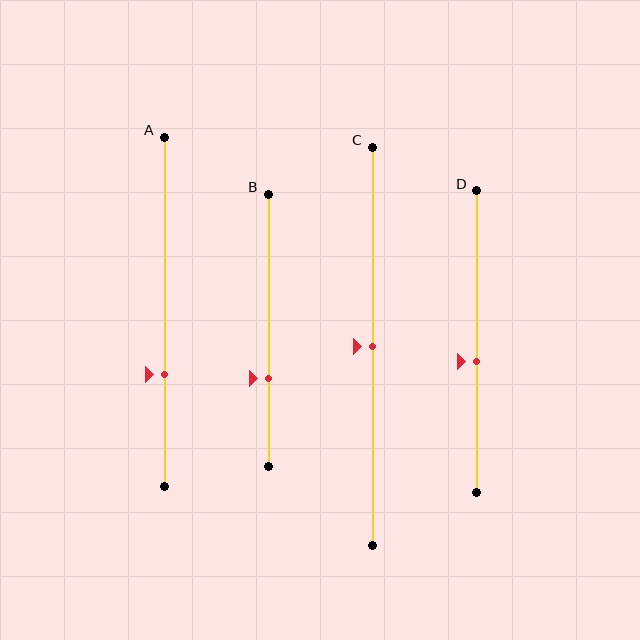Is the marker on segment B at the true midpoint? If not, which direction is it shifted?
No, the marker on segment B is shifted downward by about 18% of the segment length.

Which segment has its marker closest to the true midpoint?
Segment C has its marker closest to the true midpoint.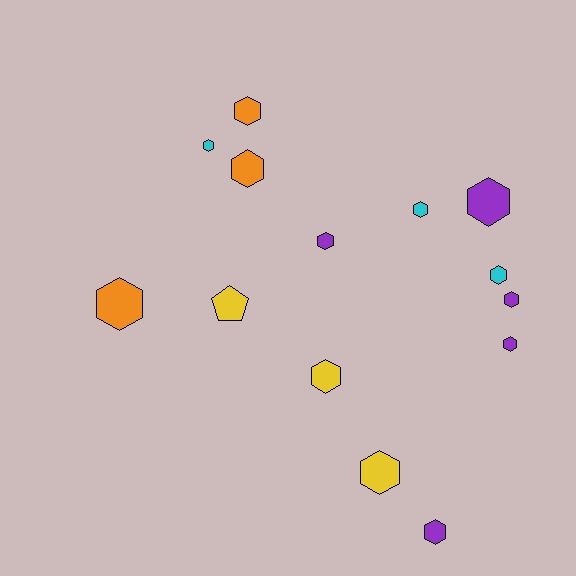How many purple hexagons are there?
There are 5 purple hexagons.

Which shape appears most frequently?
Hexagon, with 13 objects.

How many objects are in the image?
There are 14 objects.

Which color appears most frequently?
Purple, with 5 objects.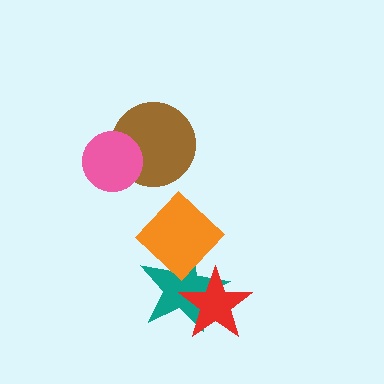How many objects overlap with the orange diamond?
1 object overlaps with the orange diamond.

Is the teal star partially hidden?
Yes, it is partially covered by another shape.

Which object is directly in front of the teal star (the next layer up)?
The red star is directly in front of the teal star.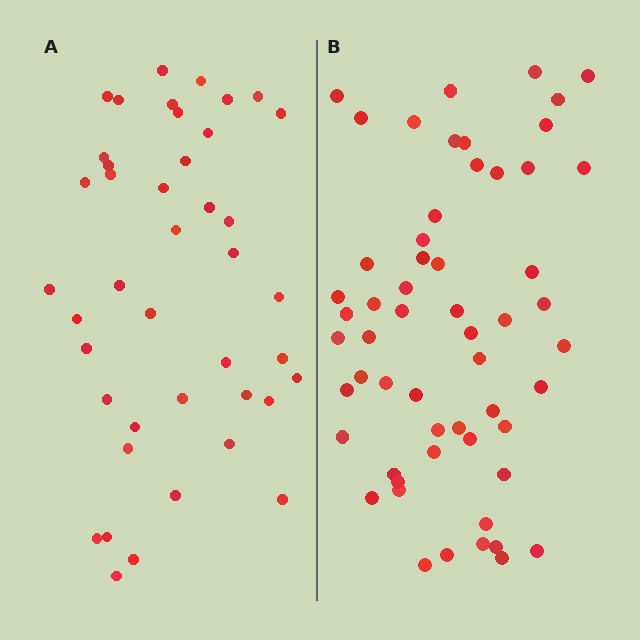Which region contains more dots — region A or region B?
Region B (the right region) has more dots.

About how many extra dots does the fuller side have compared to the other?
Region B has approximately 15 more dots than region A.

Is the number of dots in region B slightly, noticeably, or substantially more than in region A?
Region B has noticeably more, but not dramatically so. The ratio is roughly 1.4 to 1.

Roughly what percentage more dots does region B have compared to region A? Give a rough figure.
About 35% more.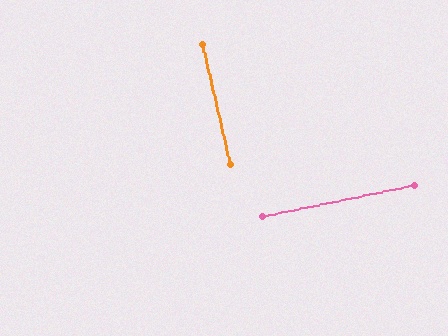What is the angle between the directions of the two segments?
Approximately 88 degrees.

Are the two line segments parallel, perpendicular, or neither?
Perpendicular — they meet at approximately 88°.